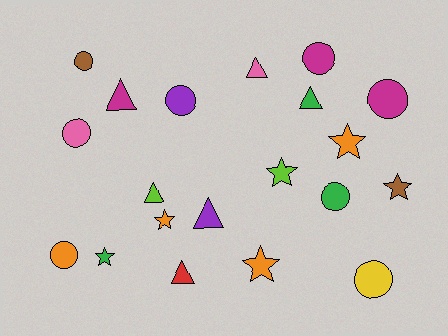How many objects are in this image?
There are 20 objects.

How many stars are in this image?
There are 6 stars.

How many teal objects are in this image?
There are no teal objects.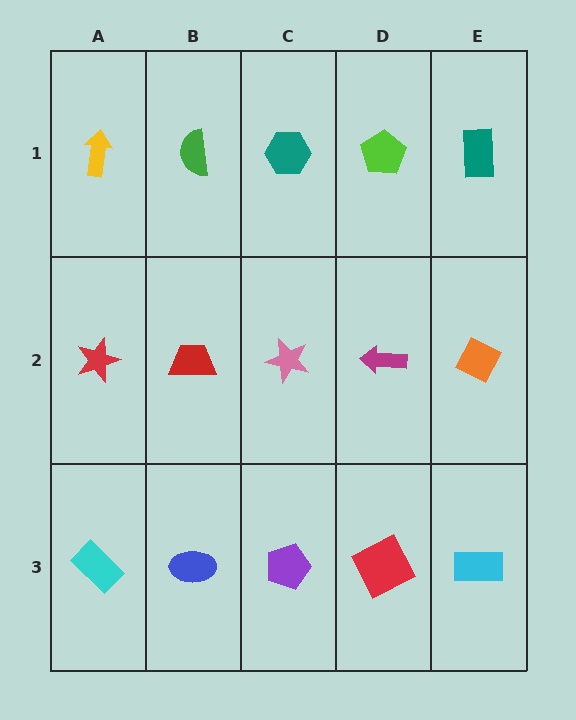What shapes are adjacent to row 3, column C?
A pink star (row 2, column C), a blue ellipse (row 3, column B), a red square (row 3, column D).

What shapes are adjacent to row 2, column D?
A lime pentagon (row 1, column D), a red square (row 3, column D), a pink star (row 2, column C), an orange diamond (row 2, column E).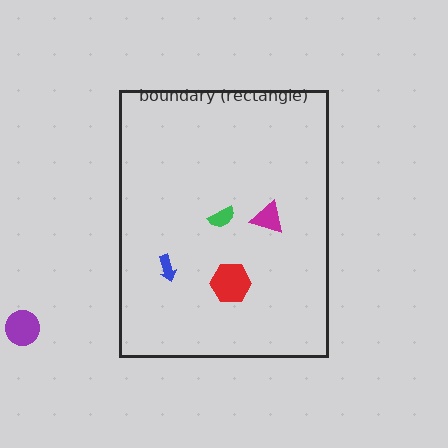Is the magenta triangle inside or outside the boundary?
Inside.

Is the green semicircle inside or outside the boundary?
Inside.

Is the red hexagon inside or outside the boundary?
Inside.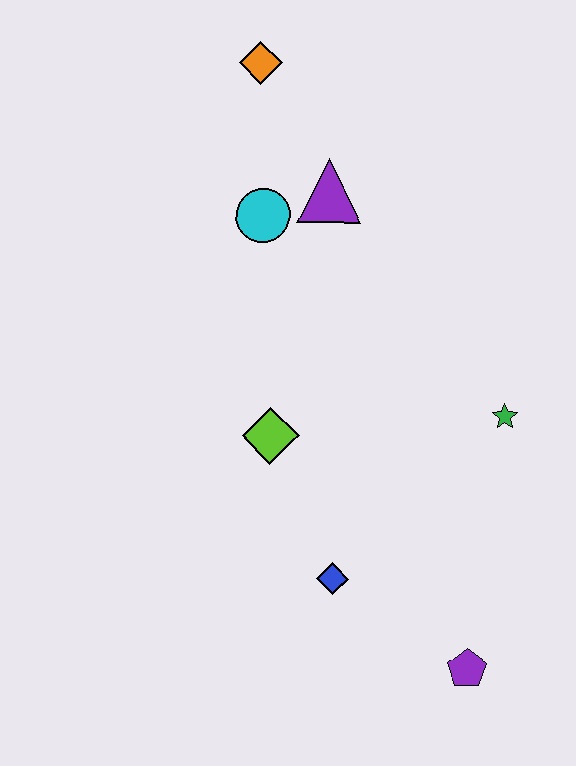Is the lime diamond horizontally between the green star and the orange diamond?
Yes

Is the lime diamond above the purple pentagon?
Yes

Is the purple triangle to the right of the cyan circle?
Yes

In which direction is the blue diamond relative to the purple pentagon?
The blue diamond is to the left of the purple pentagon.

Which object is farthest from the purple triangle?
The purple pentagon is farthest from the purple triangle.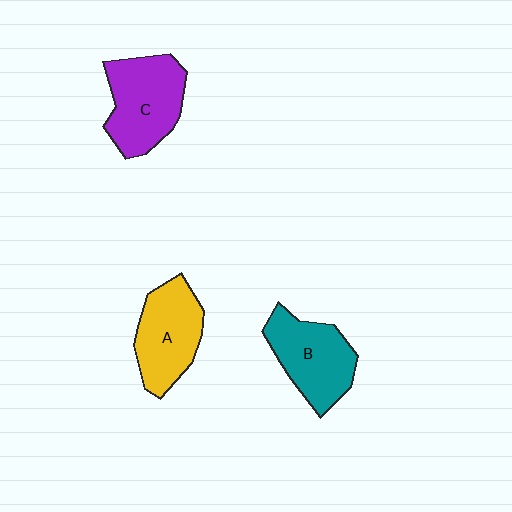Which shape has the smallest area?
Shape A (yellow).